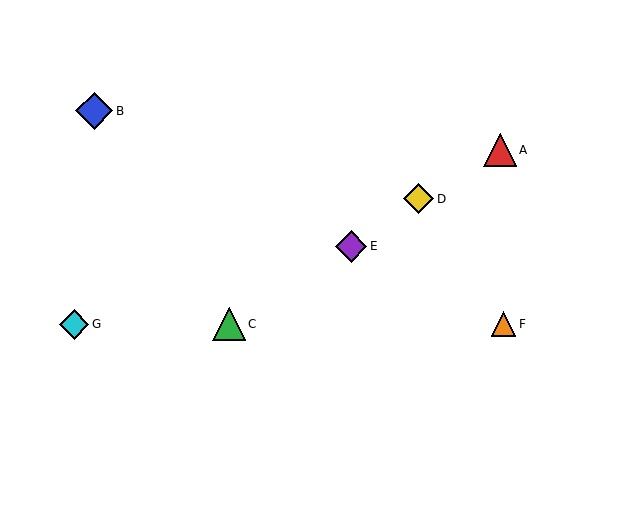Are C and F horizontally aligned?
Yes, both are at y≈324.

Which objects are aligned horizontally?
Objects C, F, G are aligned horizontally.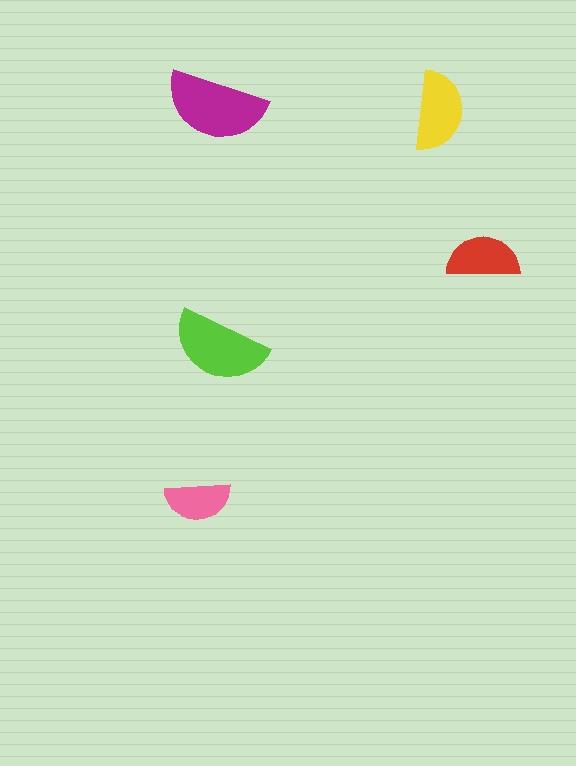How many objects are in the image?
There are 5 objects in the image.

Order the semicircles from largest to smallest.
the magenta one, the lime one, the yellow one, the red one, the pink one.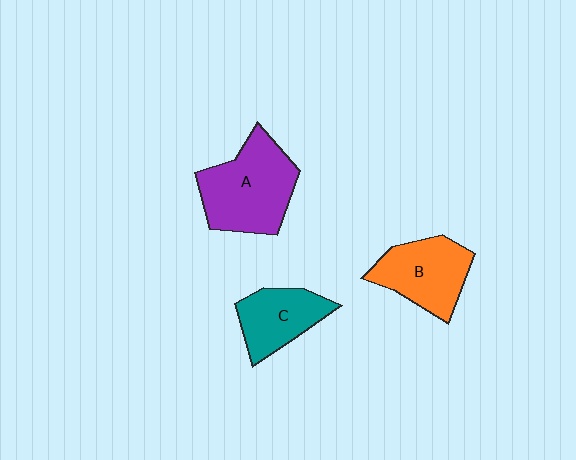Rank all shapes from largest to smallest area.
From largest to smallest: A (purple), B (orange), C (teal).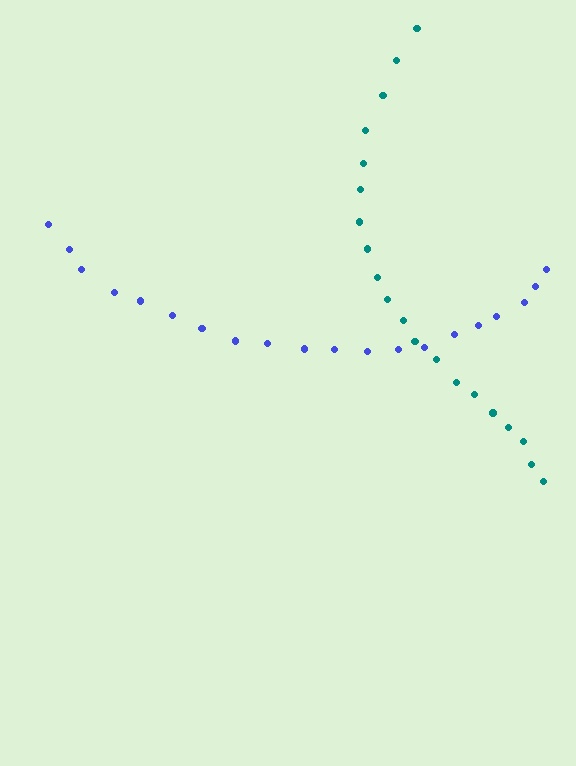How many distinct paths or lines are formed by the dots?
There are 2 distinct paths.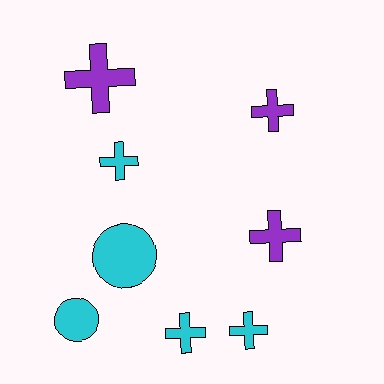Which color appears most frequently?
Cyan, with 5 objects.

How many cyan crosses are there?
There are 3 cyan crosses.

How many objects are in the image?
There are 8 objects.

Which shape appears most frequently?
Cross, with 6 objects.